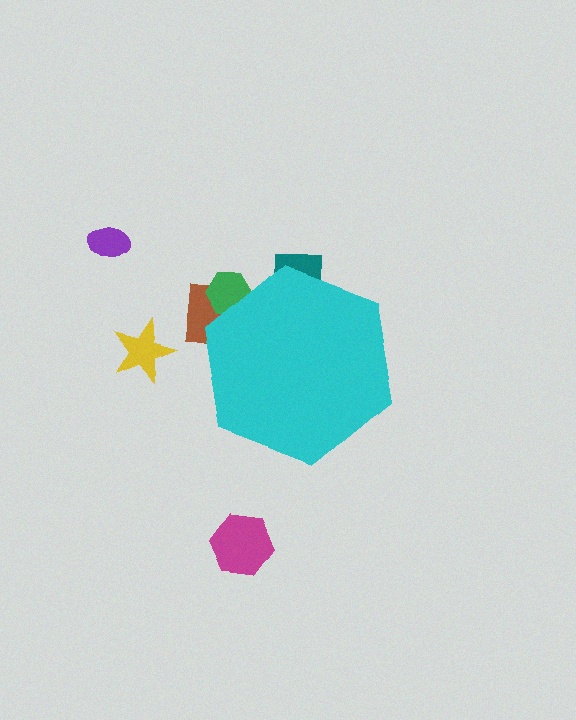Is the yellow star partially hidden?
No, the yellow star is fully visible.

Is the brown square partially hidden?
Yes, the brown square is partially hidden behind the cyan hexagon.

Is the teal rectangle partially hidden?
Yes, the teal rectangle is partially hidden behind the cyan hexagon.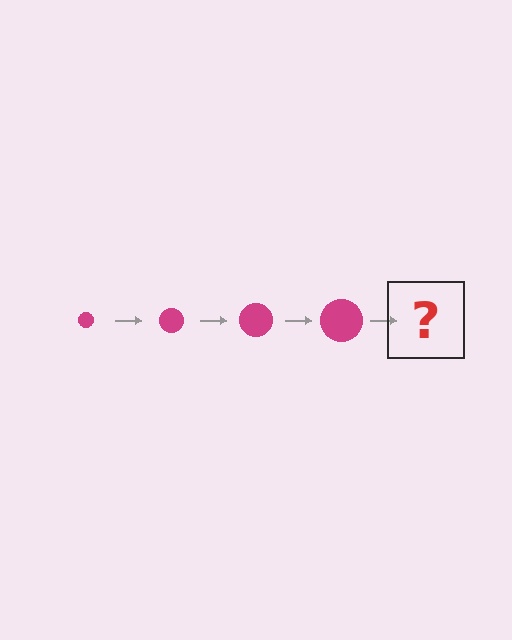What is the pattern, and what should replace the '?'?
The pattern is that the circle gets progressively larger each step. The '?' should be a magenta circle, larger than the previous one.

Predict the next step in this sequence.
The next step is a magenta circle, larger than the previous one.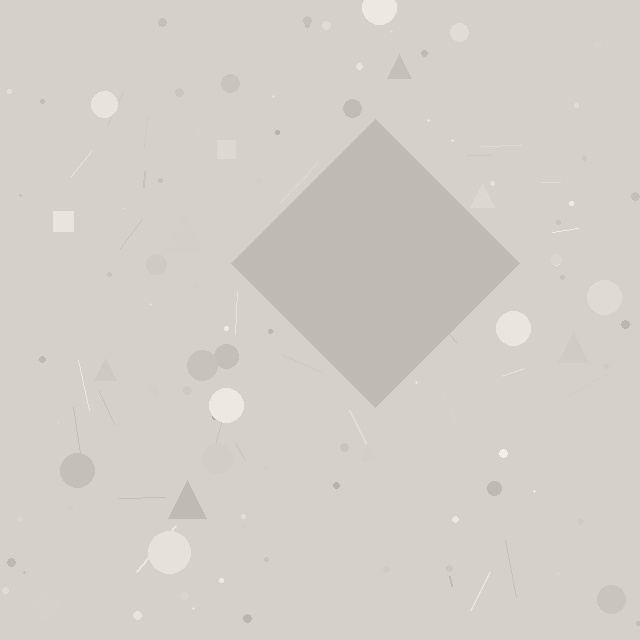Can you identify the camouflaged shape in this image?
The camouflaged shape is a diamond.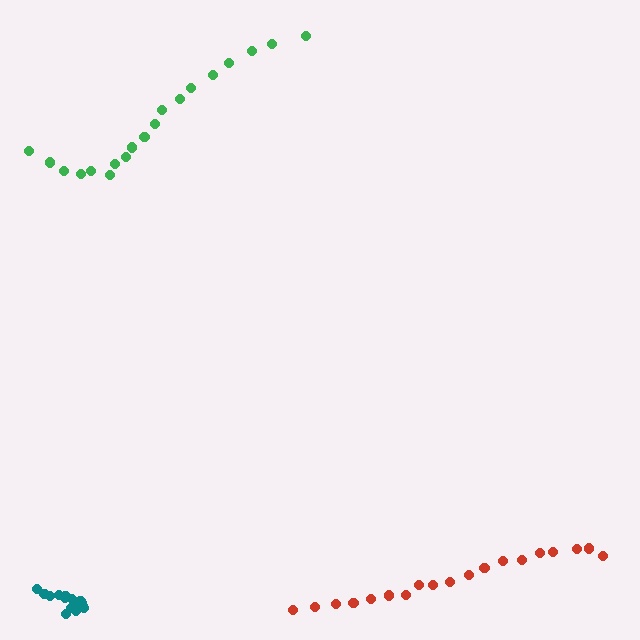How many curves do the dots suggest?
There are 3 distinct paths.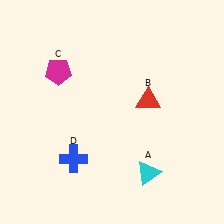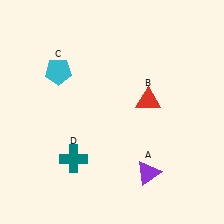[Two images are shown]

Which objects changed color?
A changed from cyan to purple. C changed from magenta to cyan. D changed from blue to teal.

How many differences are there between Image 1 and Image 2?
There are 3 differences between the two images.